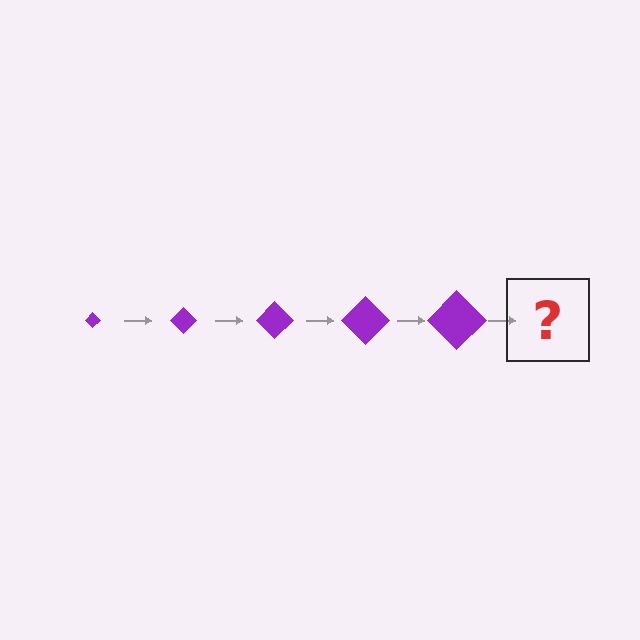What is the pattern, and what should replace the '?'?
The pattern is that the diamond gets progressively larger each step. The '?' should be a purple diamond, larger than the previous one.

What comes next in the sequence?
The next element should be a purple diamond, larger than the previous one.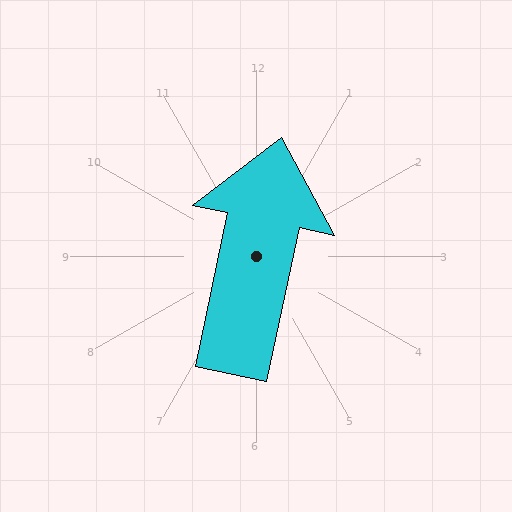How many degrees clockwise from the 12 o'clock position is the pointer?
Approximately 12 degrees.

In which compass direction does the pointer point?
North.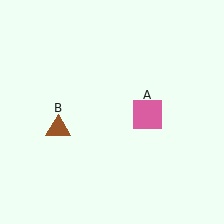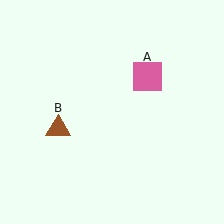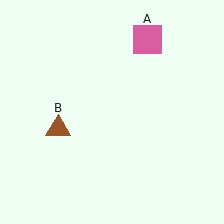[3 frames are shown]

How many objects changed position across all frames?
1 object changed position: pink square (object A).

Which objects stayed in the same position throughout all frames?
Brown triangle (object B) remained stationary.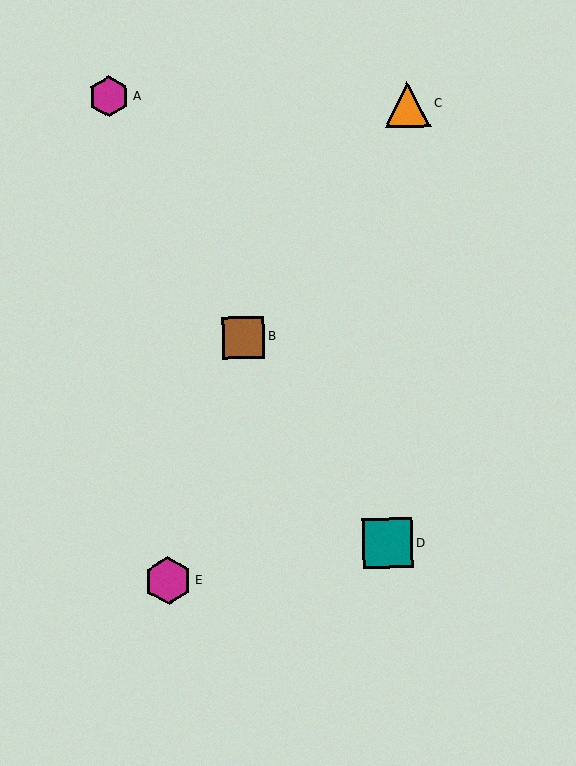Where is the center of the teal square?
The center of the teal square is at (388, 543).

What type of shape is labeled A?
Shape A is a magenta hexagon.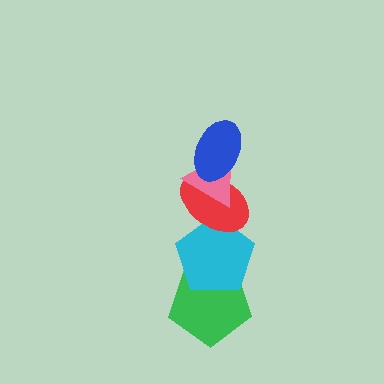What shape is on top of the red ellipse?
The pink triangle is on top of the red ellipse.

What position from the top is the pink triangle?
The pink triangle is 2nd from the top.